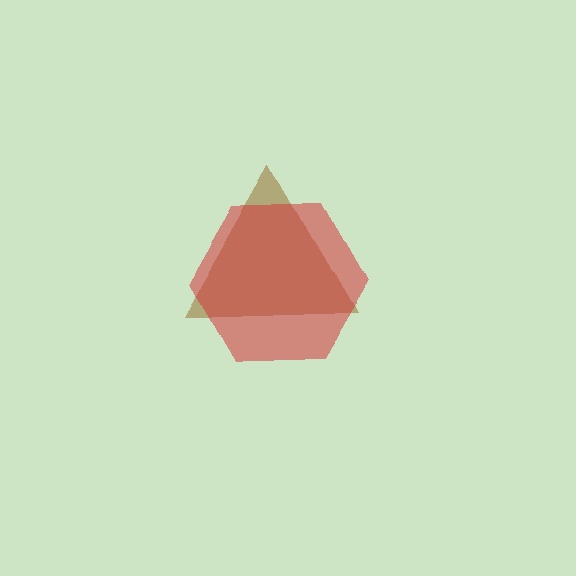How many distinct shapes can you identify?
There are 2 distinct shapes: a brown triangle, a red hexagon.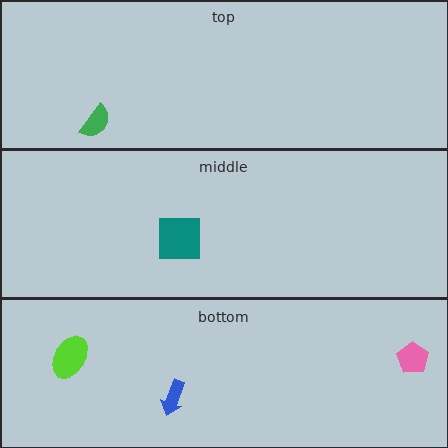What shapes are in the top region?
The green semicircle.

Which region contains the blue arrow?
The bottom region.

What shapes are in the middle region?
The teal square.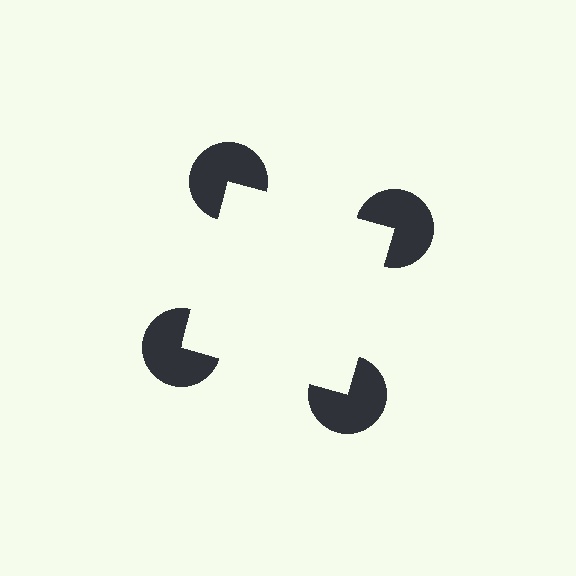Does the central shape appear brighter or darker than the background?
It typically appears slightly brighter than the background, even though no actual brightness change is drawn.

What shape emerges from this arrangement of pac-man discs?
An illusory square — its edges are inferred from the aligned wedge cuts in the pac-man discs, not physically drawn.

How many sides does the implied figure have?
4 sides.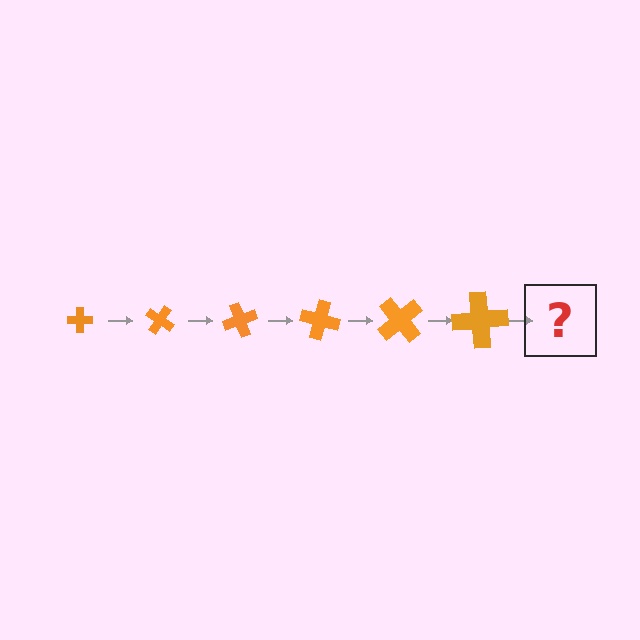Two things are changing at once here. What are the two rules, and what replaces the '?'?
The two rules are that the cross grows larger each step and it rotates 35 degrees each step. The '?' should be a cross, larger than the previous one and rotated 210 degrees from the start.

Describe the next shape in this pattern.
It should be a cross, larger than the previous one and rotated 210 degrees from the start.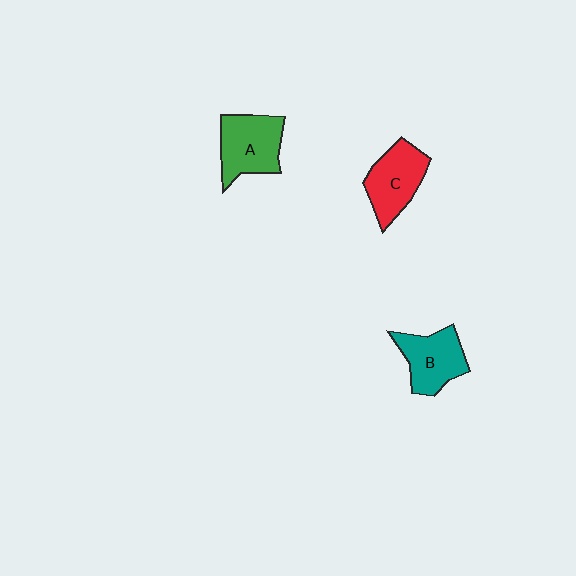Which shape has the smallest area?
Shape B (teal).